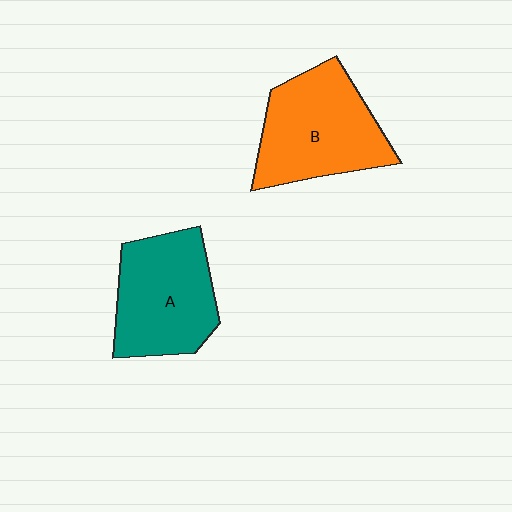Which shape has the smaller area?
Shape A (teal).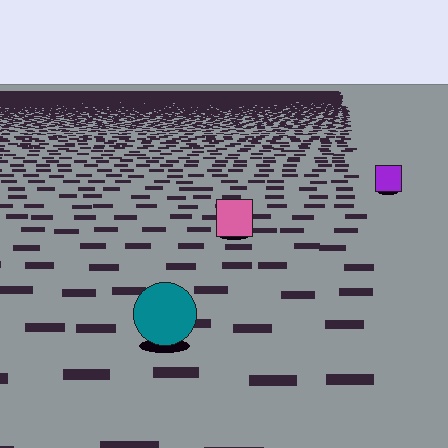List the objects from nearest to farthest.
From nearest to farthest: the teal circle, the pink square, the purple square.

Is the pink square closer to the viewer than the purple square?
Yes. The pink square is closer — you can tell from the texture gradient: the ground texture is coarser near it.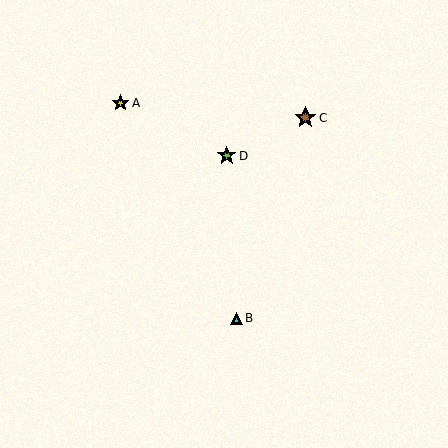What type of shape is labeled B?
Shape B is a cyan triangle.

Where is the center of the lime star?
The center of the lime star is at (227, 156).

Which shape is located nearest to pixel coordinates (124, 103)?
The yellow star (labeled A) at (121, 103) is nearest to that location.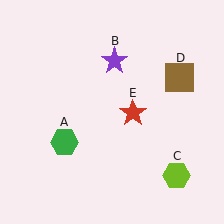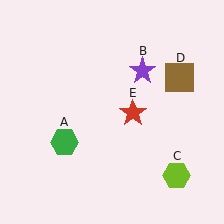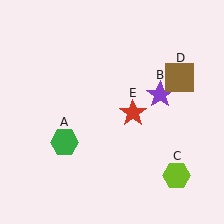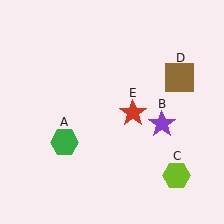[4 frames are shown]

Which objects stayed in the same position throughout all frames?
Green hexagon (object A) and lime hexagon (object C) and brown square (object D) and red star (object E) remained stationary.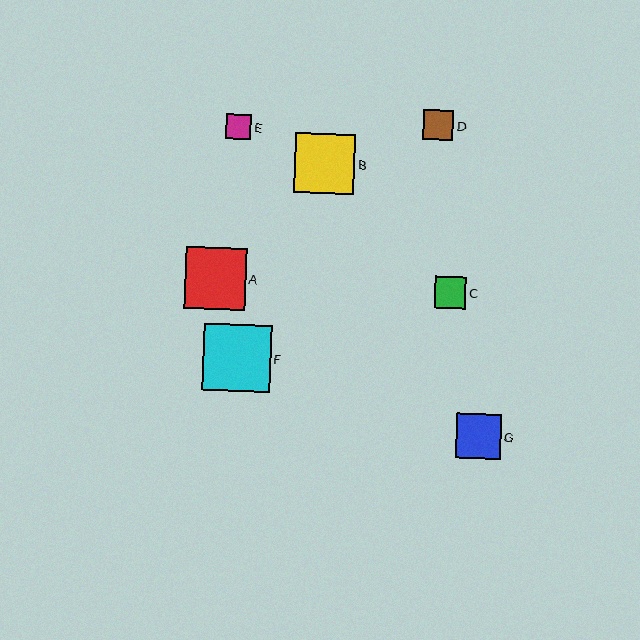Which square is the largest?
Square F is the largest with a size of approximately 67 pixels.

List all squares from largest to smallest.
From largest to smallest: F, A, B, G, C, D, E.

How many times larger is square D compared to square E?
Square D is approximately 1.2 times the size of square E.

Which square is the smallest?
Square E is the smallest with a size of approximately 25 pixels.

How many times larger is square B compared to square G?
Square B is approximately 1.3 times the size of square G.